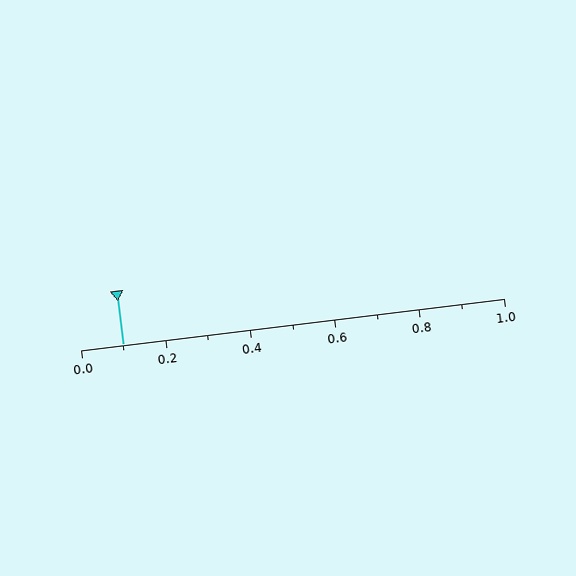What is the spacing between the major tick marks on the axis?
The major ticks are spaced 0.2 apart.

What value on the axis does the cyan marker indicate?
The marker indicates approximately 0.1.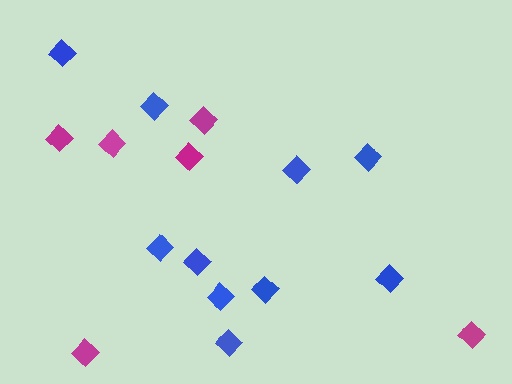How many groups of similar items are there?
There are 2 groups: one group of blue diamonds (10) and one group of magenta diamonds (6).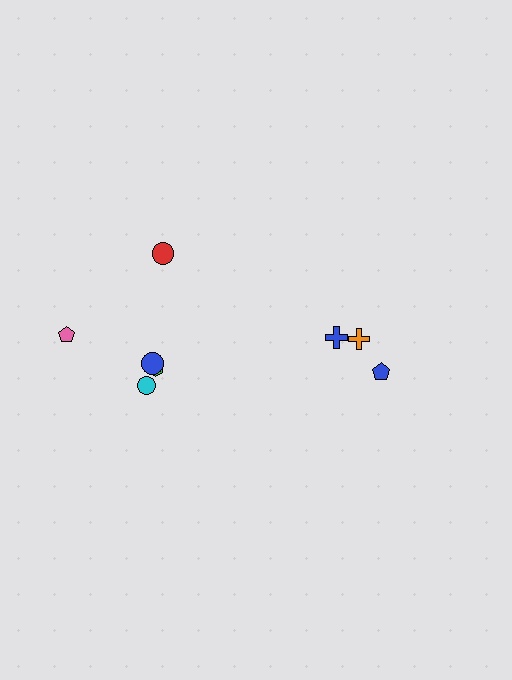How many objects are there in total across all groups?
There are 8 objects.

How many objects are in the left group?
There are 5 objects.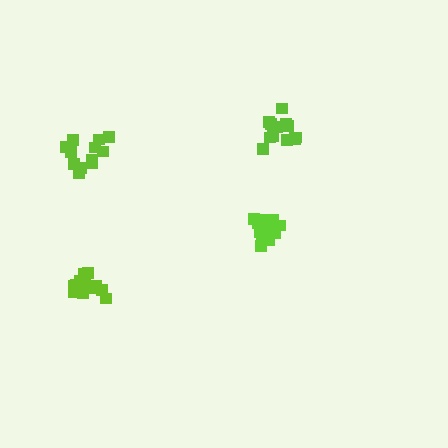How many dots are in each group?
Group 1: 15 dots, Group 2: 16 dots, Group 3: 13 dots, Group 4: 12 dots (56 total).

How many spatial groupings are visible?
There are 4 spatial groupings.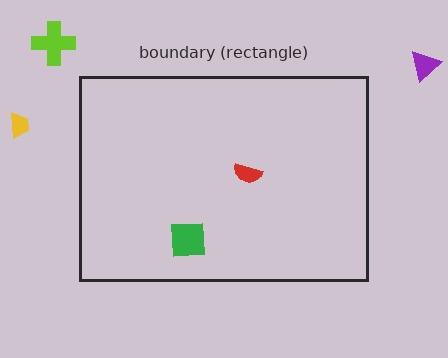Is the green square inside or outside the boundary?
Inside.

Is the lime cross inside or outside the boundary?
Outside.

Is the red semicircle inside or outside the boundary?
Inside.